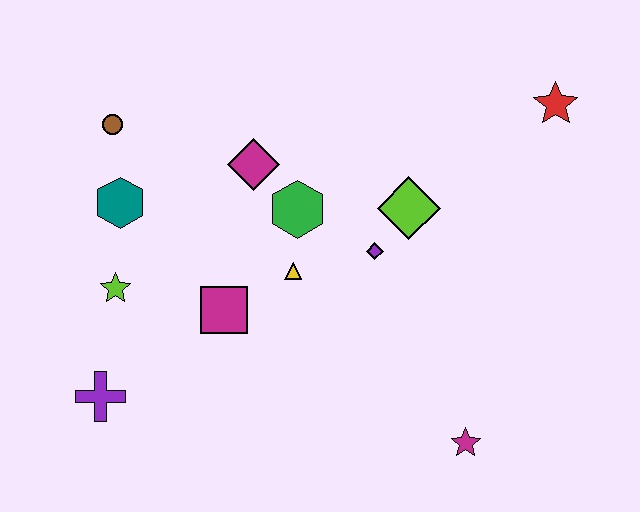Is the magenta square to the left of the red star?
Yes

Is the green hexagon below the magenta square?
No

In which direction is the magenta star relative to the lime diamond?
The magenta star is below the lime diamond.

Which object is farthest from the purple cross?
The red star is farthest from the purple cross.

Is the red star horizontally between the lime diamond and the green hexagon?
No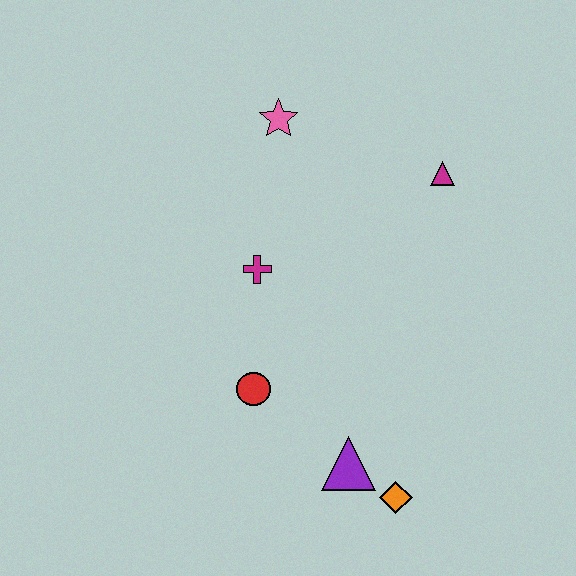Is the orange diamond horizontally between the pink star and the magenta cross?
No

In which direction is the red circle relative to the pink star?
The red circle is below the pink star.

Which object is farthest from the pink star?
The orange diamond is farthest from the pink star.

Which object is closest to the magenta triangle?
The pink star is closest to the magenta triangle.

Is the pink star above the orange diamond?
Yes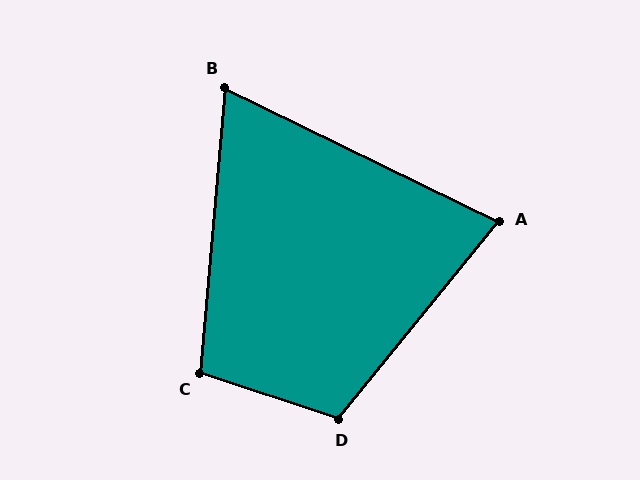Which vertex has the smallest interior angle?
B, at approximately 69 degrees.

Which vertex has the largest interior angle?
D, at approximately 111 degrees.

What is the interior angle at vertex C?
Approximately 103 degrees (obtuse).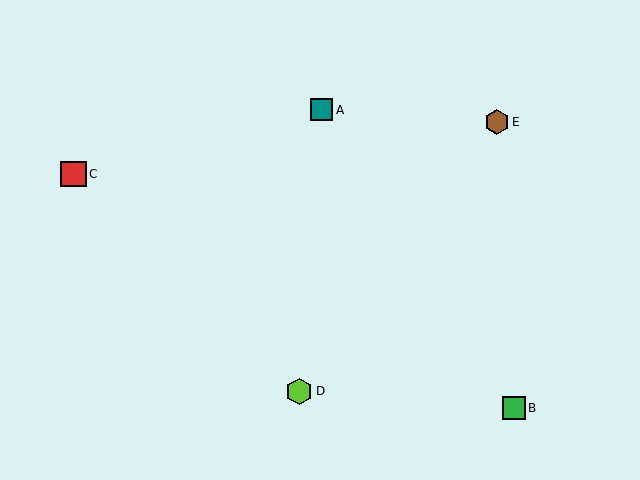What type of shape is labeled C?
Shape C is a red square.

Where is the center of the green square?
The center of the green square is at (514, 408).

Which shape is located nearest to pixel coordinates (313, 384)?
The lime hexagon (labeled D) at (299, 391) is nearest to that location.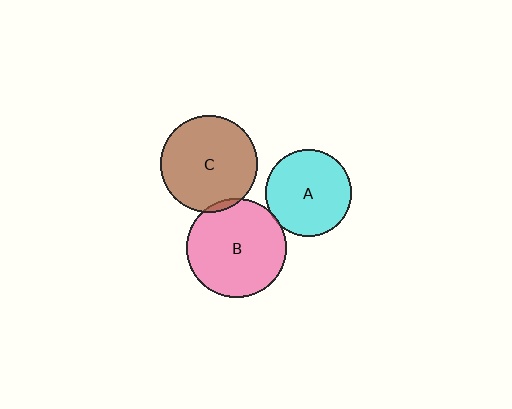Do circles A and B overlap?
Yes.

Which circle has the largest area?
Circle B (pink).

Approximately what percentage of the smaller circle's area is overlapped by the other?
Approximately 5%.